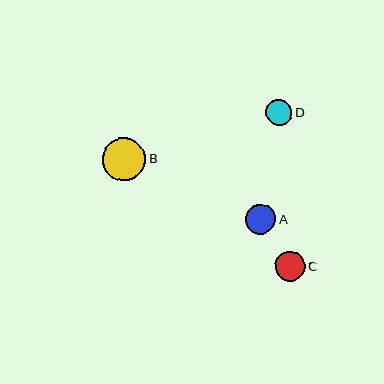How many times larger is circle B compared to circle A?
Circle B is approximately 1.4 times the size of circle A.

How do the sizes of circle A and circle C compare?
Circle A and circle C are approximately the same size.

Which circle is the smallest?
Circle D is the smallest with a size of approximately 26 pixels.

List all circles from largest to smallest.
From largest to smallest: B, A, C, D.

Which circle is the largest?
Circle B is the largest with a size of approximately 43 pixels.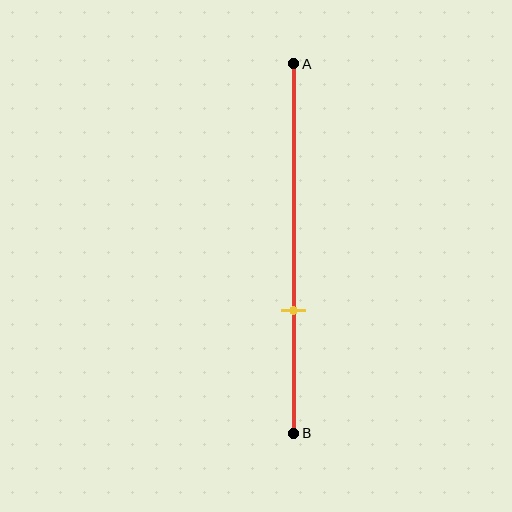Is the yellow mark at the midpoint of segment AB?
No, the mark is at about 65% from A, not at the 50% midpoint.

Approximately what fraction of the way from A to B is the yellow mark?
The yellow mark is approximately 65% of the way from A to B.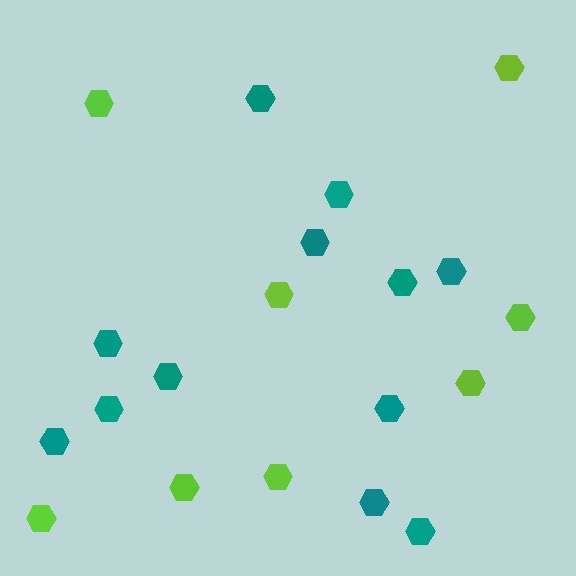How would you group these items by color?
There are 2 groups: one group of teal hexagons (12) and one group of lime hexagons (8).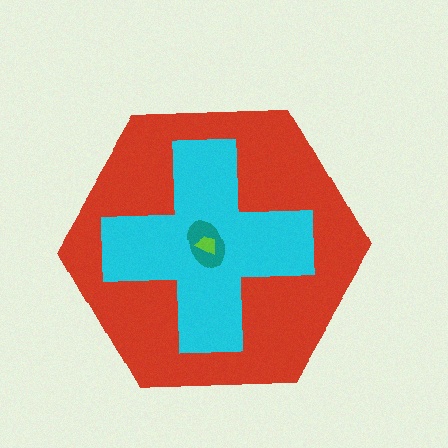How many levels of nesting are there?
4.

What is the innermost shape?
The lime trapezoid.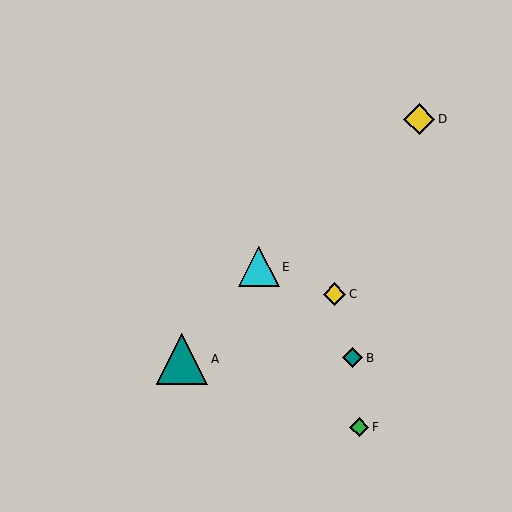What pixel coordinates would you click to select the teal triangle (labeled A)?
Click at (182, 359) to select the teal triangle A.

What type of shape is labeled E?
Shape E is a cyan triangle.